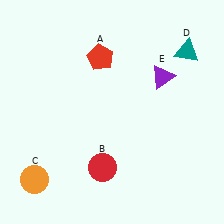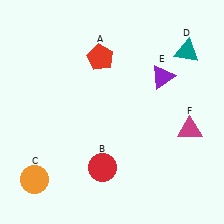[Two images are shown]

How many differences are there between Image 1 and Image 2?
There is 1 difference between the two images.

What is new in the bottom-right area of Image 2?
A magenta triangle (F) was added in the bottom-right area of Image 2.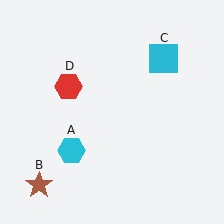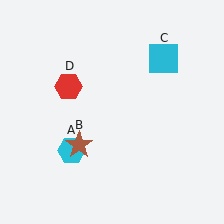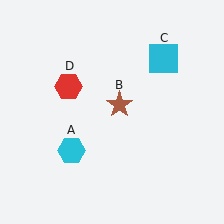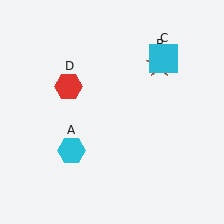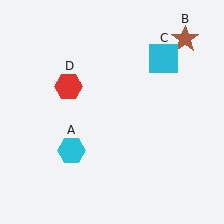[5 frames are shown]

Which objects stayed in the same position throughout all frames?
Cyan hexagon (object A) and cyan square (object C) and red hexagon (object D) remained stationary.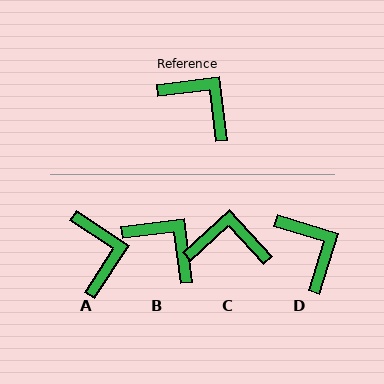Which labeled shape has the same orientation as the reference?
B.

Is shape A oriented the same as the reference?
No, it is off by about 41 degrees.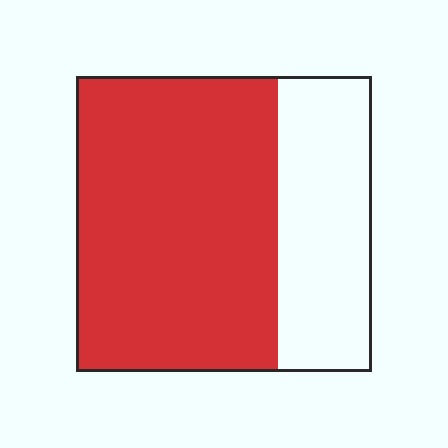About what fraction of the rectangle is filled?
About two thirds (2/3).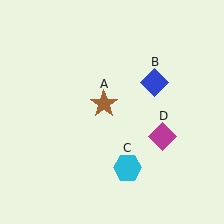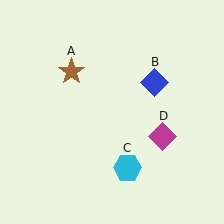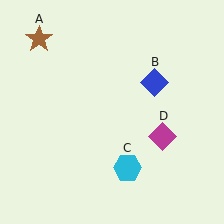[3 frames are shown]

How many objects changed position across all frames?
1 object changed position: brown star (object A).